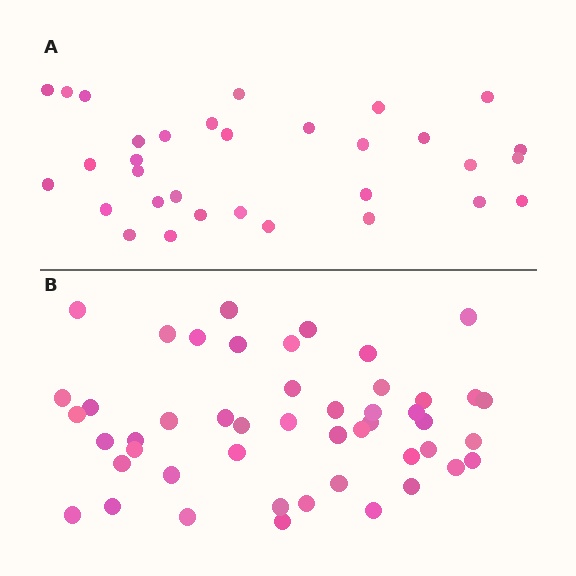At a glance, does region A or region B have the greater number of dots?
Region B (the bottom region) has more dots.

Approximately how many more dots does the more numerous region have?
Region B has approximately 15 more dots than region A.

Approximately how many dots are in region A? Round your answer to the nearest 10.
About 30 dots. (The exact count is 32, which rounds to 30.)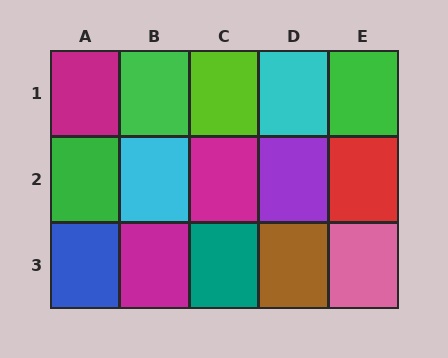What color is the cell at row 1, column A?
Magenta.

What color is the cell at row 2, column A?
Green.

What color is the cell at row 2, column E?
Red.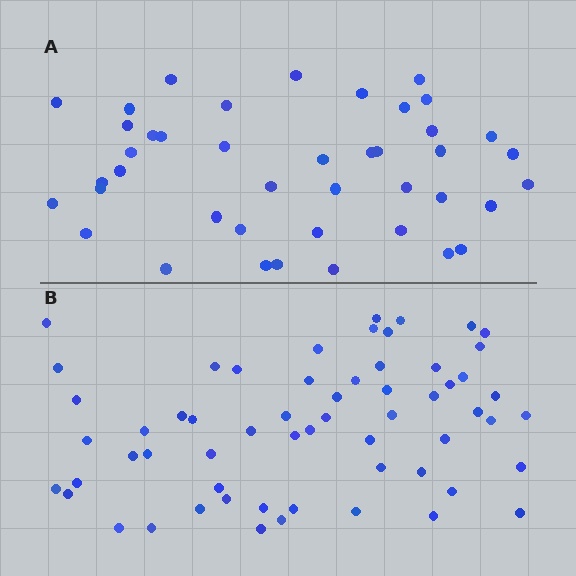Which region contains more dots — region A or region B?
Region B (the bottom region) has more dots.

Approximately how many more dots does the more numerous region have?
Region B has approximately 20 more dots than region A.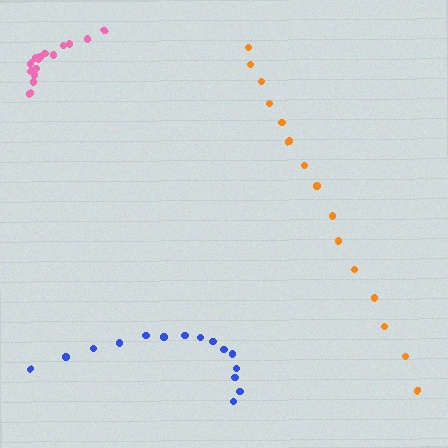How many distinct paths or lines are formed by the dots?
There are 3 distinct paths.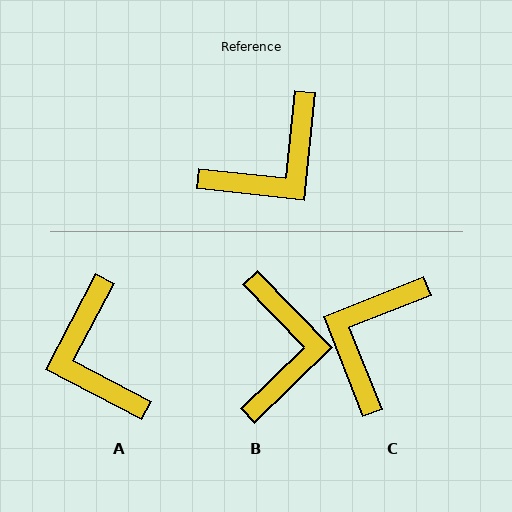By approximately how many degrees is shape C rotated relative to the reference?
Approximately 153 degrees clockwise.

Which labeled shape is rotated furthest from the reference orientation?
C, about 153 degrees away.